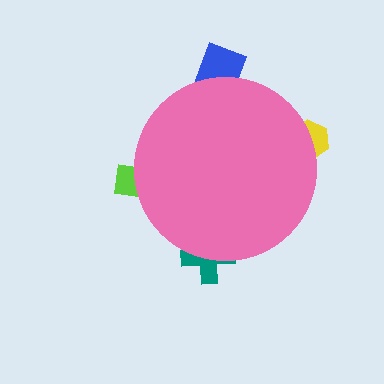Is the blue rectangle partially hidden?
Yes, the blue rectangle is partially hidden behind the pink circle.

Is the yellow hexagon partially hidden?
Yes, the yellow hexagon is partially hidden behind the pink circle.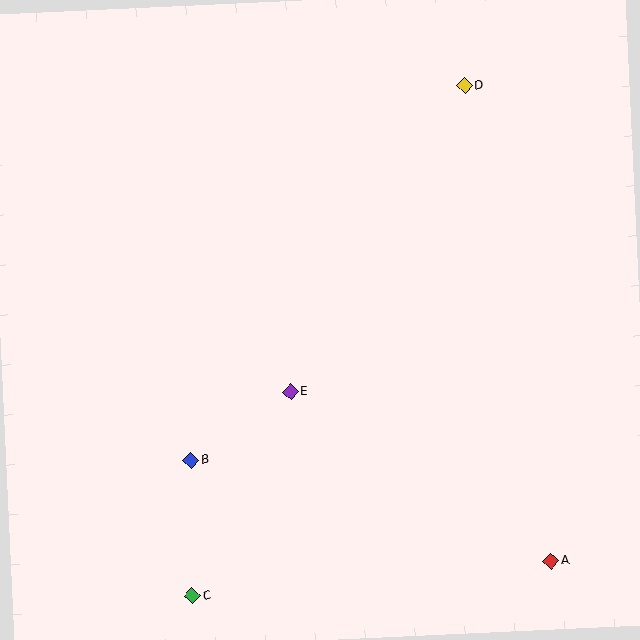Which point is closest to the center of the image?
Point E at (290, 392) is closest to the center.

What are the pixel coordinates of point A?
Point A is at (551, 561).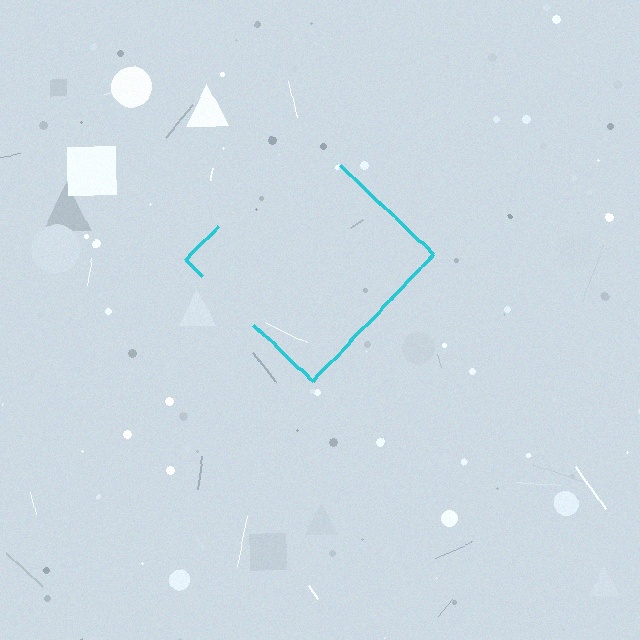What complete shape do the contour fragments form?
The contour fragments form a diamond.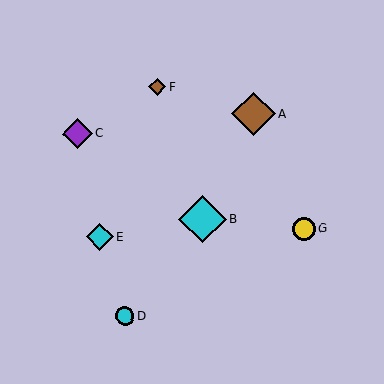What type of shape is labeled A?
Shape A is a brown diamond.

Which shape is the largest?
The cyan diamond (labeled B) is the largest.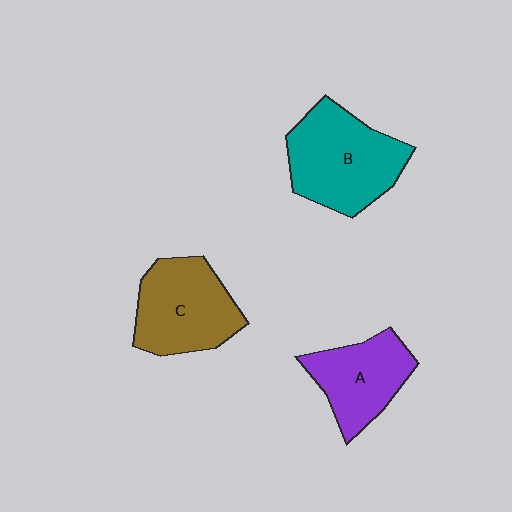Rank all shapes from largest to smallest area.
From largest to smallest: B (teal), C (brown), A (purple).